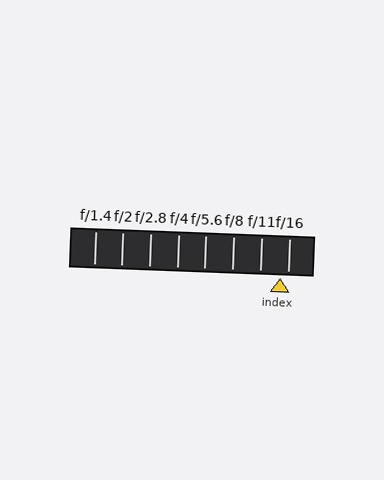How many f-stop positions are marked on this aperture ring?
There are 8 f-stop positions marked.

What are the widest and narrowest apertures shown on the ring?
The widest aperture shown is f/1.4 and the narrowest is f/16.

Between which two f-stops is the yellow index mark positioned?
The index mark is between f/11 and f/16.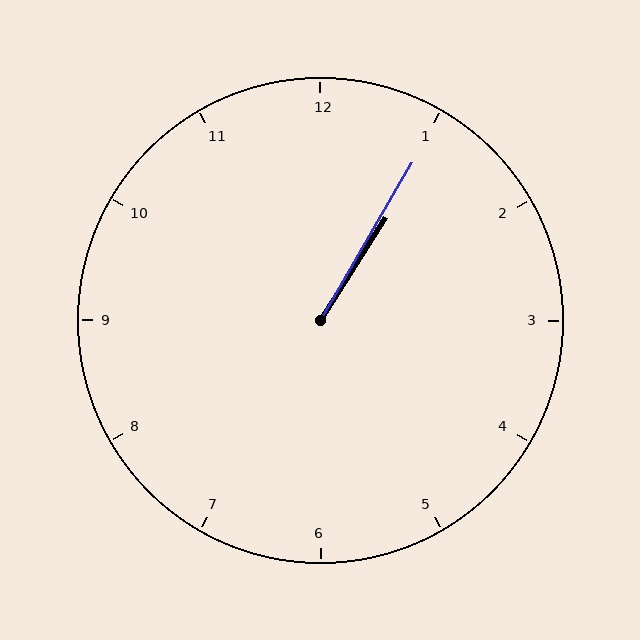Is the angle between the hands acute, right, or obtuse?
It is acute.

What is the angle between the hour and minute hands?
Approximately 2 degrees.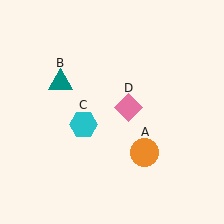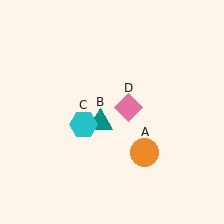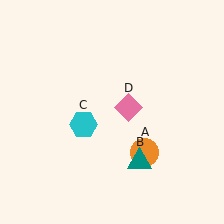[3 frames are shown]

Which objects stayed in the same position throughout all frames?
Orange circle (object A) and cyan hexagon (object C) and pink diamond (object D) remained stationary.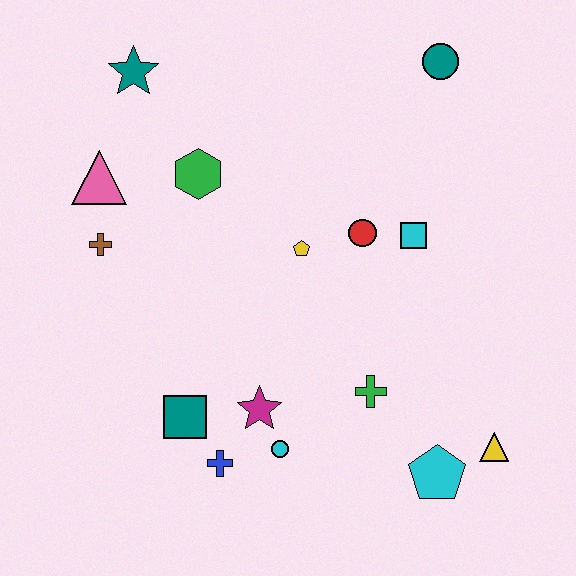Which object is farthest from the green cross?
The teal star is farthest from the green cross.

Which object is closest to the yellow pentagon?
The red circle is closest to the yellow pentagon.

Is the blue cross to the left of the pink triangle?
No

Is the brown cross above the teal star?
No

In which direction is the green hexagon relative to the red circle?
The green hexagon is to the left of the red circle.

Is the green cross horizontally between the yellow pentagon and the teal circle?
Yes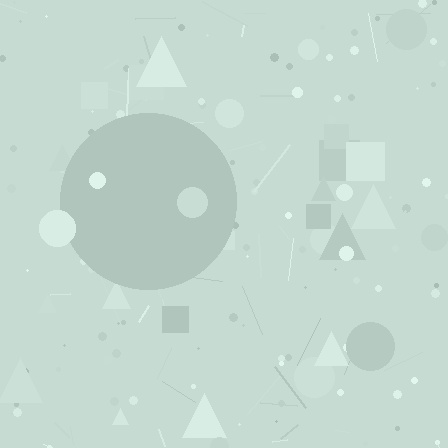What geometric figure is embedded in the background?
A circle is embedded in the background.